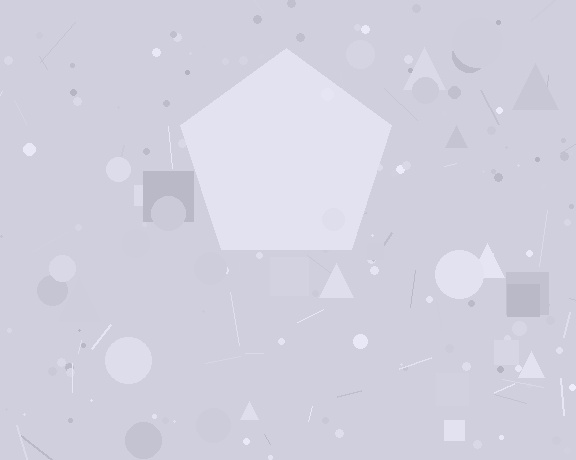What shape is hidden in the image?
A pentagon is hidden in the image.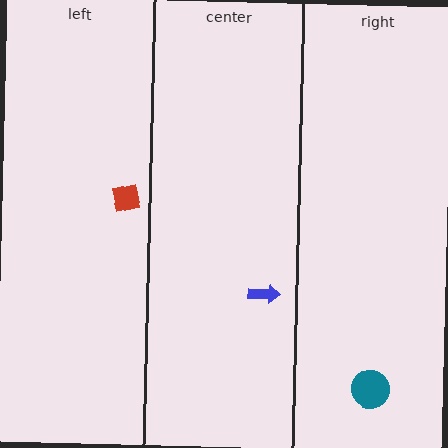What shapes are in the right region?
The teal circle.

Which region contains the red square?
The left region.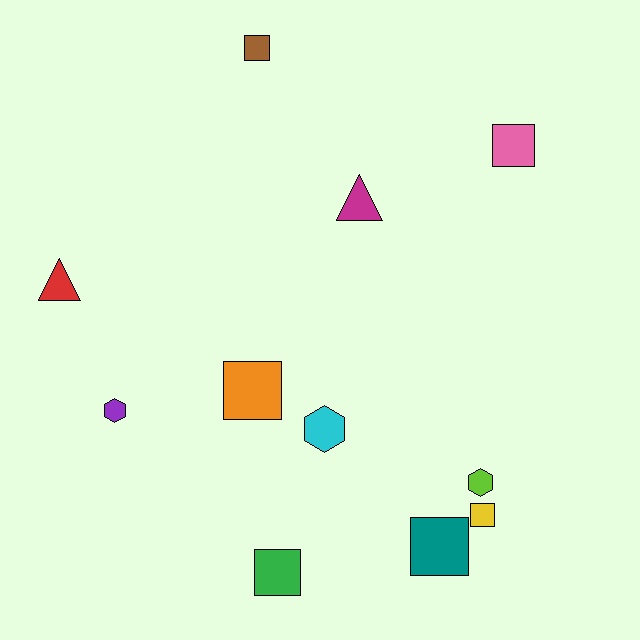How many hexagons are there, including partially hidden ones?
There are 3 hexagons.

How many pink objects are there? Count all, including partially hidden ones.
There is 1 pink object.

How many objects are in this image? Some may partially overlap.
There are 11 objects.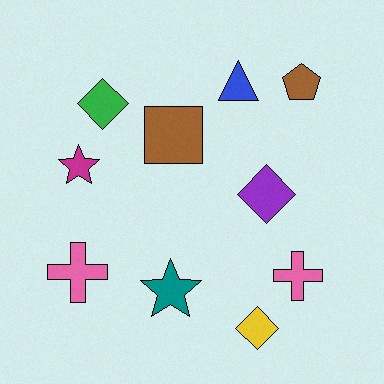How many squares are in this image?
There is 1 square.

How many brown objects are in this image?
There are 2 brown objects.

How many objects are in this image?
There are 10 objects.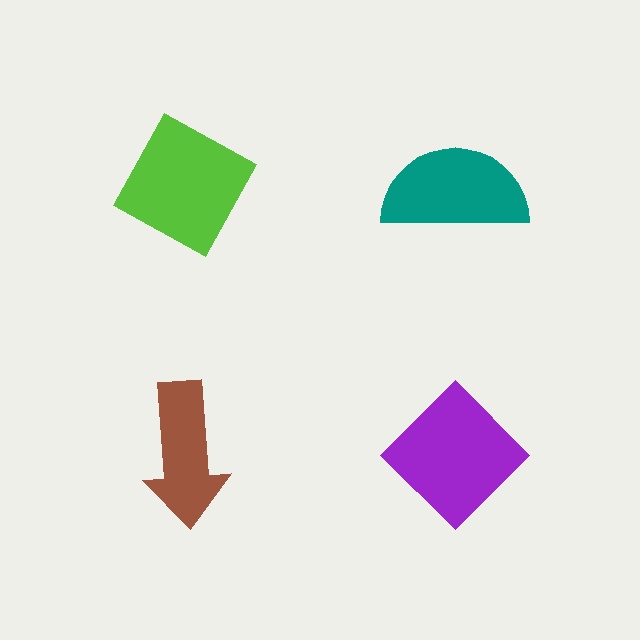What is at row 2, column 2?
A purple diamond.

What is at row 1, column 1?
A lime diamond.